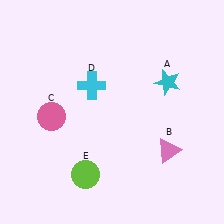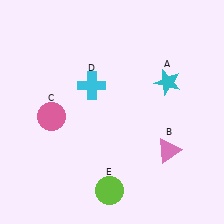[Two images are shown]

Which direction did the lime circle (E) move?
The lime circle (E) moved right.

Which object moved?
The lime circle (E) moved right.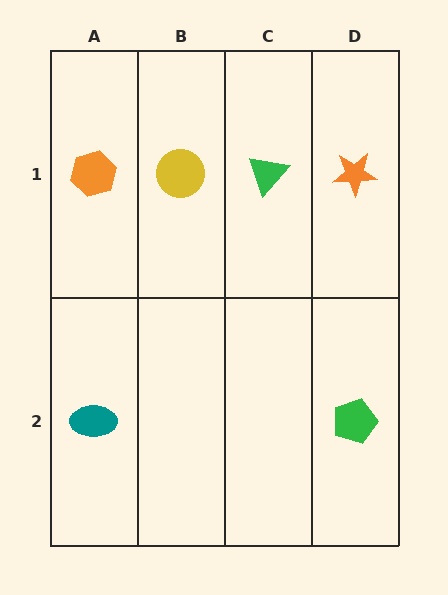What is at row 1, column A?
An orange hexagon.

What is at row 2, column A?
A teal ellipse.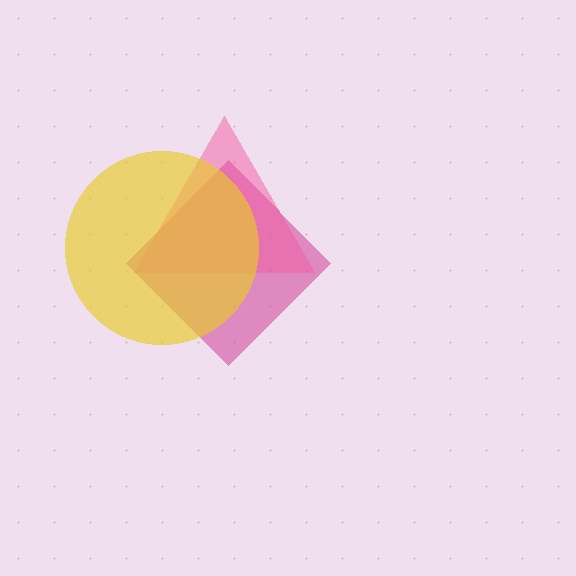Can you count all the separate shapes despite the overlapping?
Yes, there are 3 separate shapes.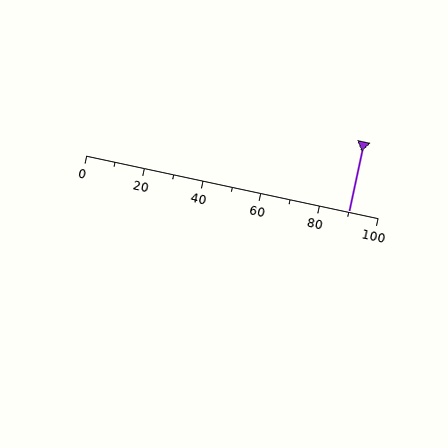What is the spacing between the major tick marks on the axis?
The major ticks are spaced 20 apart.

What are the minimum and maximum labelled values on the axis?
The axis runs from 0 to 100.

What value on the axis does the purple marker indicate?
The marker indicates approximately 90.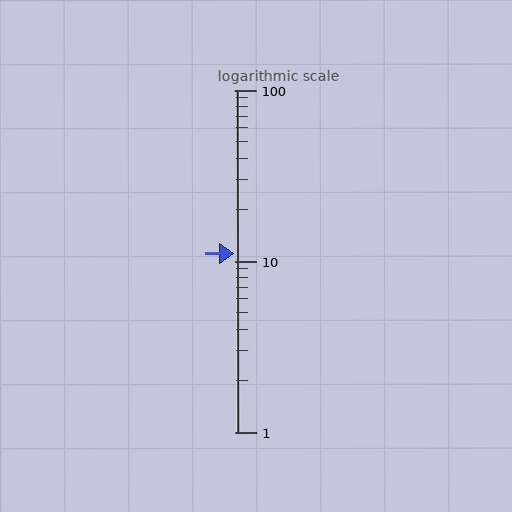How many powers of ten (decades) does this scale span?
The scale spans 2 decades, from 1 to 100.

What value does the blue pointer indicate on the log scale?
The pointer indicates approximately 11.